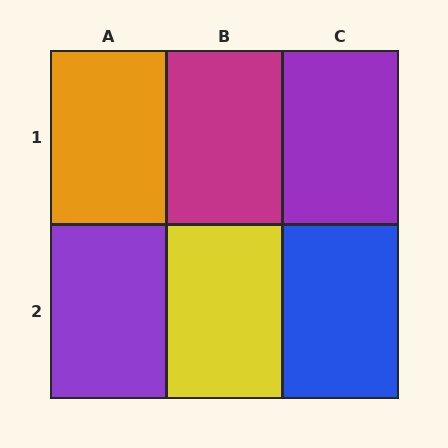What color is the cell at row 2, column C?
Blue.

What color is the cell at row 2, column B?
Yellow.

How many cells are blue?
1 cell is blue.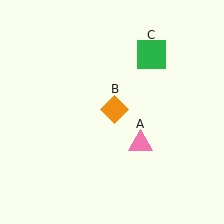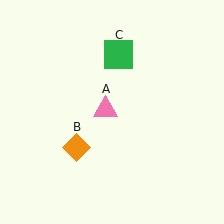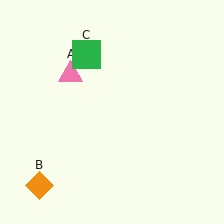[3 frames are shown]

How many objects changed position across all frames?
3 objects changed position: pink triangle (object A), orange diamond (object B), green square (object C).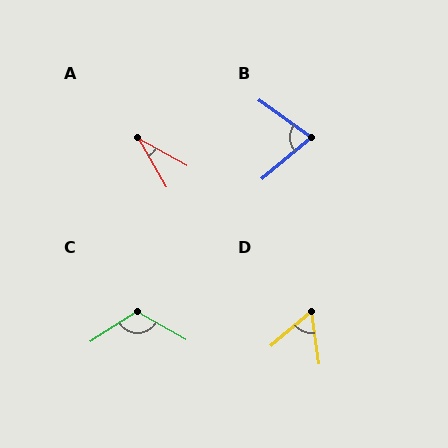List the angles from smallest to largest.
A (31°), D (58°), B (76°), C (118°).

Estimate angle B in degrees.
Approximately 76 degrees.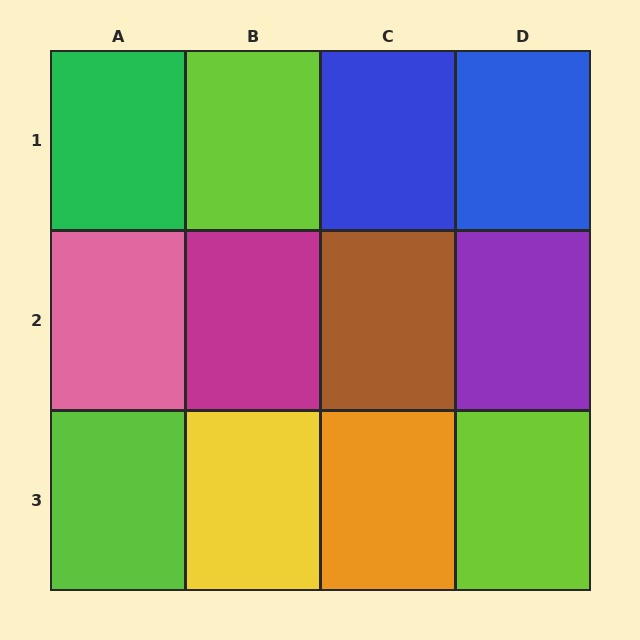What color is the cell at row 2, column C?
Brown.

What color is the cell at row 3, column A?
Lime.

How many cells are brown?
1 cell is brown.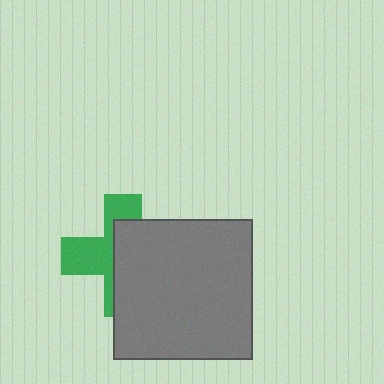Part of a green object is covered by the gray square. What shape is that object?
It is a cross.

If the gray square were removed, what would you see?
You would see the complete green cross.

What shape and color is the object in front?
The object in front is a gray square.